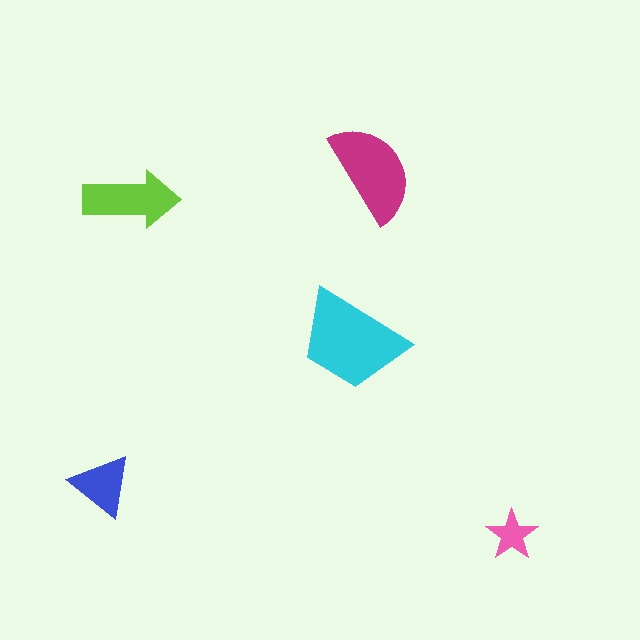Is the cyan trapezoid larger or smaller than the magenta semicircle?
Larger.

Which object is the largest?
The cyan trapezoid.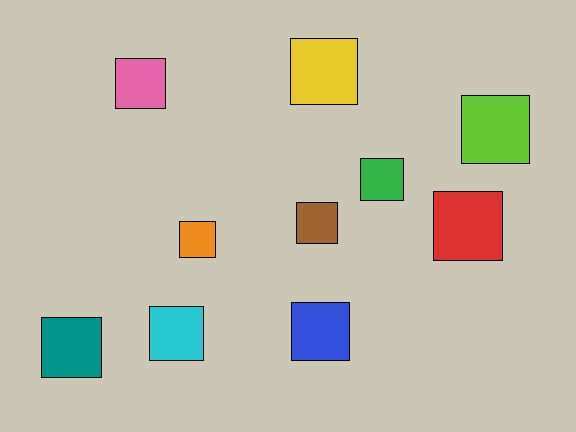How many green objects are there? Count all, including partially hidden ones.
There is 1 green object.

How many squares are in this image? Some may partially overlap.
There are 10 squares.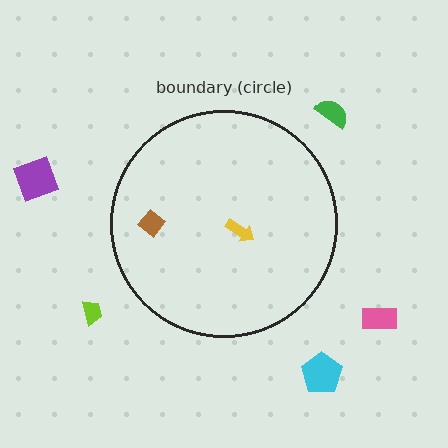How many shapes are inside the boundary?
2 inside, 5 outside.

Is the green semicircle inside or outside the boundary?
Outside.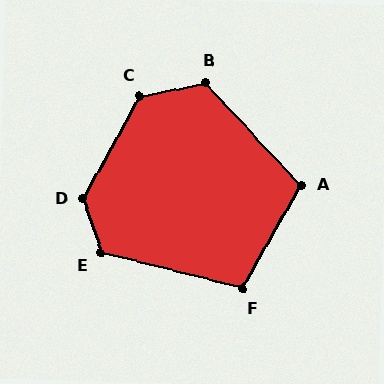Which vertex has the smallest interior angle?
F, at approximately 105 degrees.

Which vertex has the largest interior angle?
D, at approximately 132 degrees.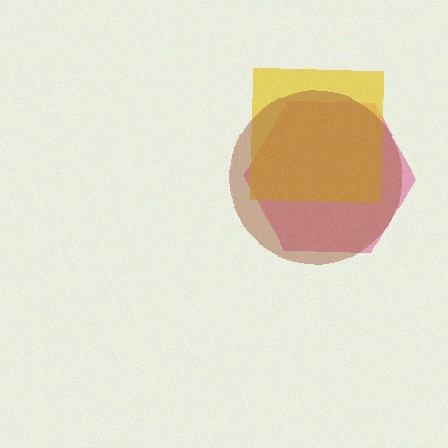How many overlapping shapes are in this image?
There are 3 overlapping shapes in the image.